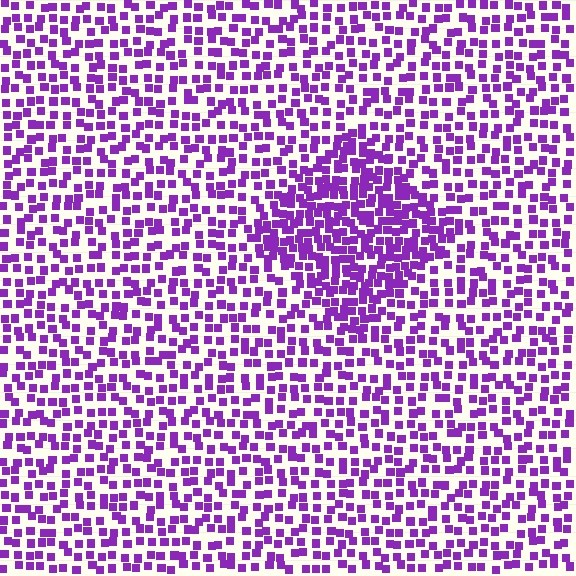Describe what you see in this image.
The image contains small purple elements arranged at two different densities. A diamond-shaped region is visible where the elements are more densely packed than the surrounding area.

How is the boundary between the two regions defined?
The boundary is defined by a change in element density (approximately 1.9x ratio). All elements are the same color, size, and shape.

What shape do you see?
I see a diamond.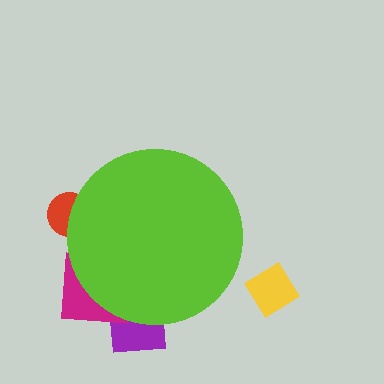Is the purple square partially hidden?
Yes, the purple square is partially hidden behind the lime circle.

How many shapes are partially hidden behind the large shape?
3 shapes are partially hidden.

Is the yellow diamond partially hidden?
No, the yellow diamond is fully visible.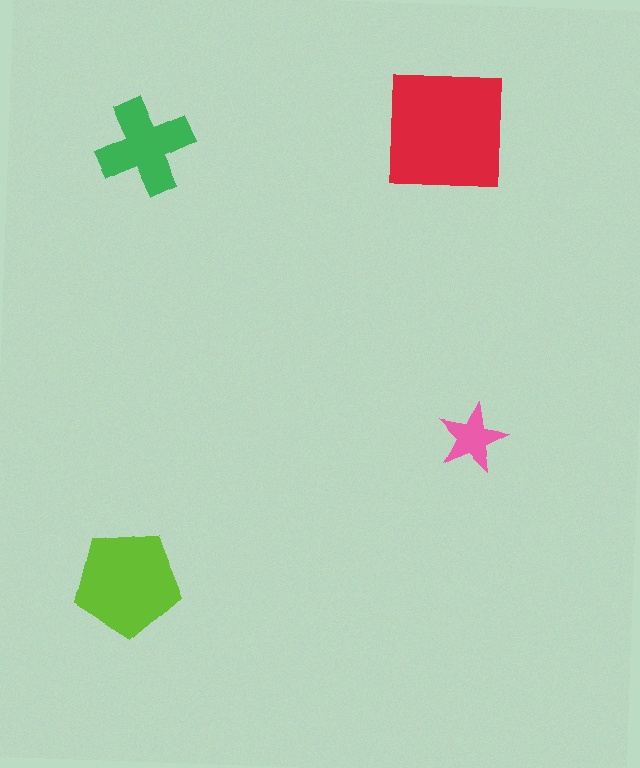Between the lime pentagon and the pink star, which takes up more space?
The lime pentagon.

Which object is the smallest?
The pink star.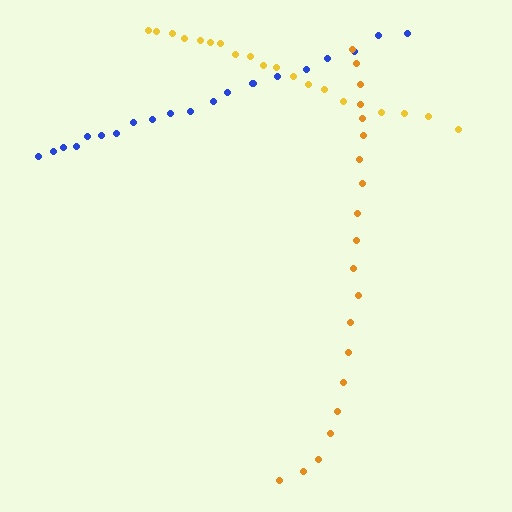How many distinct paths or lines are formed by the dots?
There are 3 distinct paths.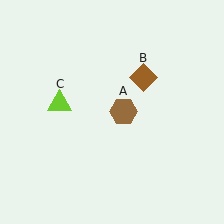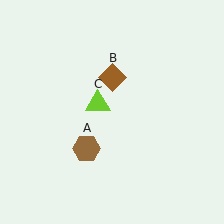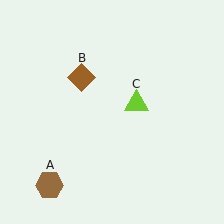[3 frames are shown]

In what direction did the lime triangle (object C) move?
The lime triangle (object C) moved right.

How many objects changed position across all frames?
3 objects changed position: brown hexagon (object A), brown diamond (object B), lime triangle (object C).